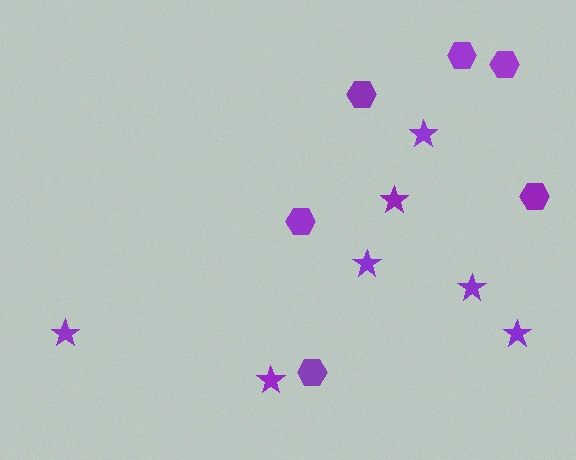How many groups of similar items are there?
There are 2 groups: one group of hexagons (6) and one group of stars (7).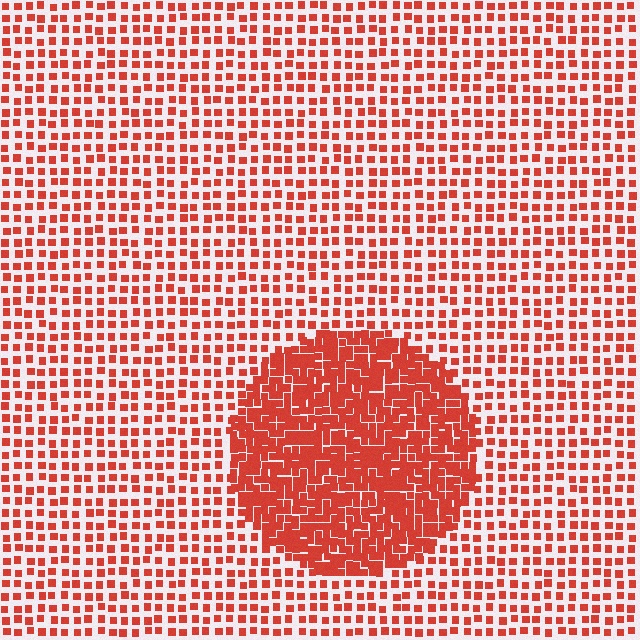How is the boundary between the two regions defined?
The boundary is defined by a change in element density (approximately 2.4x ratio). All elements are the same color, size, and shape.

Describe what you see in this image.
The image contains small red elements arranged at two different densities. A circle-shaped region is visible where the elements are more densely packed than the surrounding area.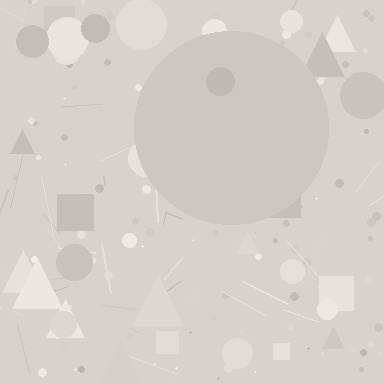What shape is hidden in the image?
A circle is hidden in the image.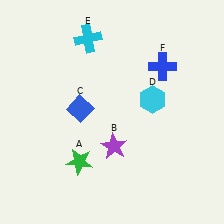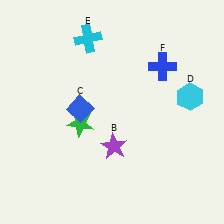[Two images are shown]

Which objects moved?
The objects that moved are: the green star (A), the cyan hexagon (D).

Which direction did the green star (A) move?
The green star (A) moved up.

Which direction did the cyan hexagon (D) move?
The cyan hexagon (D) moved right.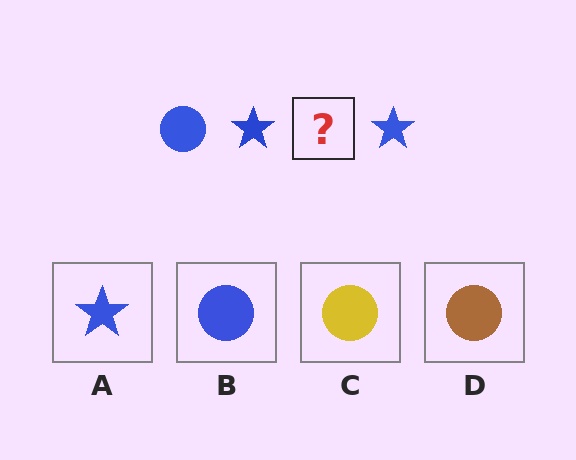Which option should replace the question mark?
Option B.